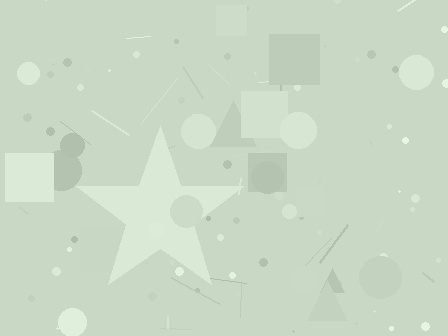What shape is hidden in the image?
A star is hidden in the image.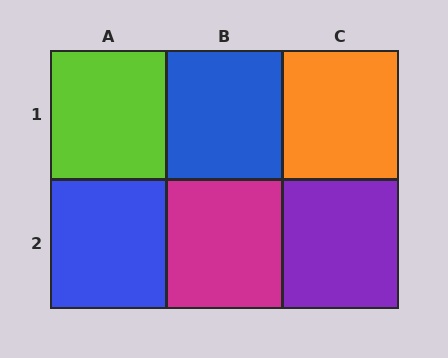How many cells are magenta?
1 cell is magenta.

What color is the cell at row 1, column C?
Orange.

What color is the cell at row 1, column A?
Lime.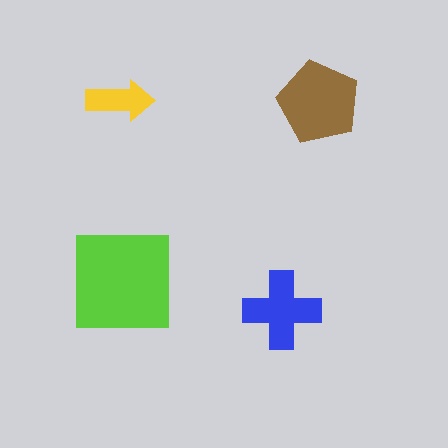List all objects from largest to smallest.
The lime square, the brown pentagon, the blue cross, the yellow arrow.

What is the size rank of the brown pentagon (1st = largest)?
2nd.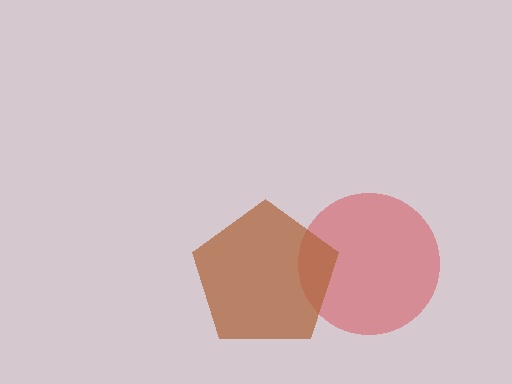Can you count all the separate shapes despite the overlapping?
Yes, there are 2 separate shapes.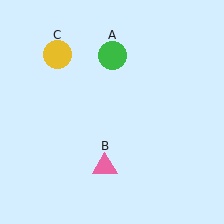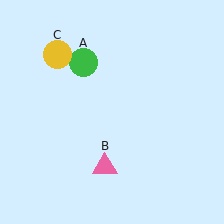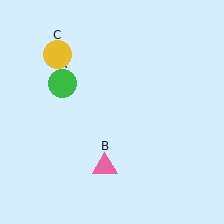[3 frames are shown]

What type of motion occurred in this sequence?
The green circle (object A) rotated counterclockwise around the center of the scene.